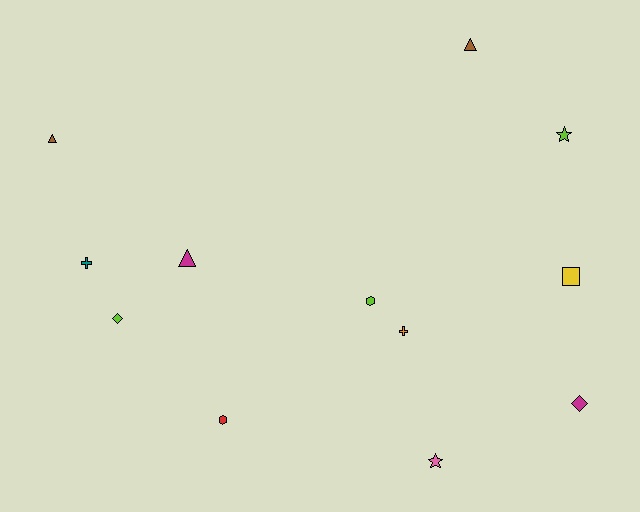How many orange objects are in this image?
There is 1 orange object.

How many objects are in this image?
There are 12 objects.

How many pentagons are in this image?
There are no pentagons.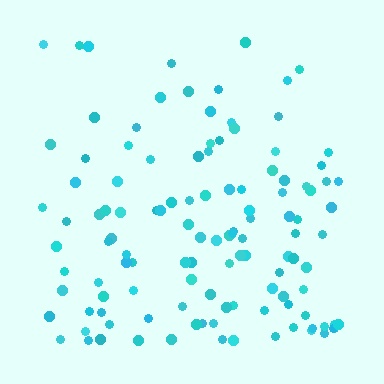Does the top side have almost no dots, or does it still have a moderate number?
Still a moderate number, just noticeably fewer than the bottom.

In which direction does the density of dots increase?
From top to bottom, with the bottom side densest.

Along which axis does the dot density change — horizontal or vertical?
Vertical.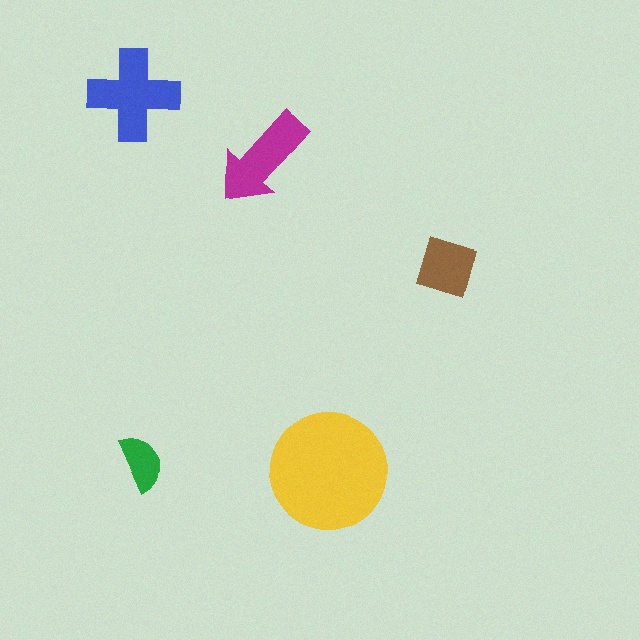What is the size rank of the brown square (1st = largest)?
4th.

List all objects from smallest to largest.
The green semicircle, the brown square, the magenta arrow, the blue cross, the yellow circle.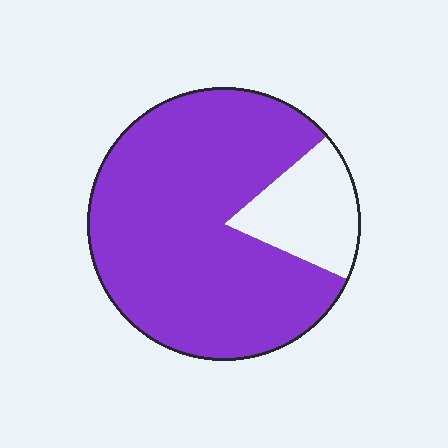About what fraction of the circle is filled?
About five sixths (5/6).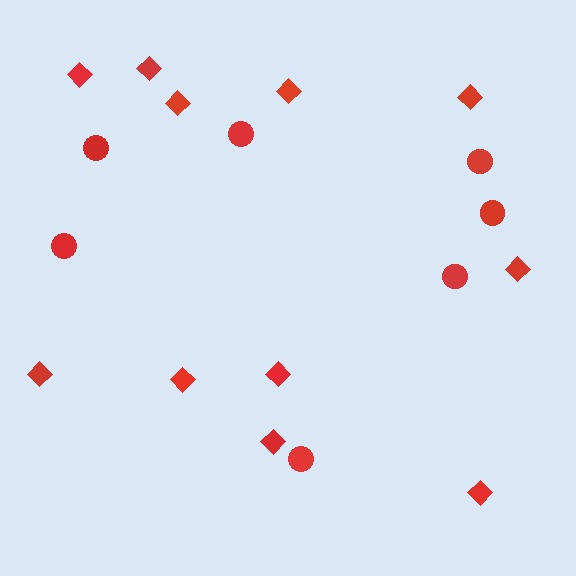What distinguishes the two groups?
There are 2 groups: one group of diamonds (11) and one group of circles (7).